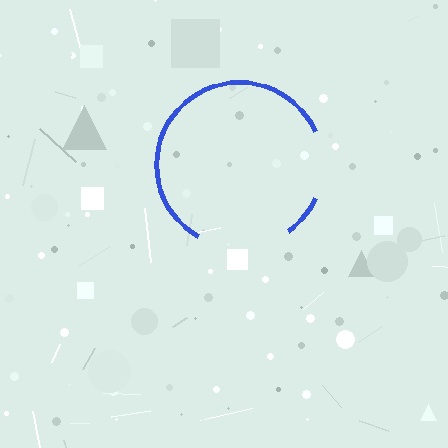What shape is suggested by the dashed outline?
The dashed outline suggests a circle.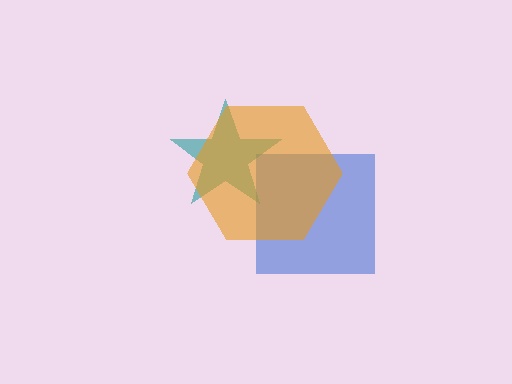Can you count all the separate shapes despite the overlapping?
Yes, there are 3 separate shapes.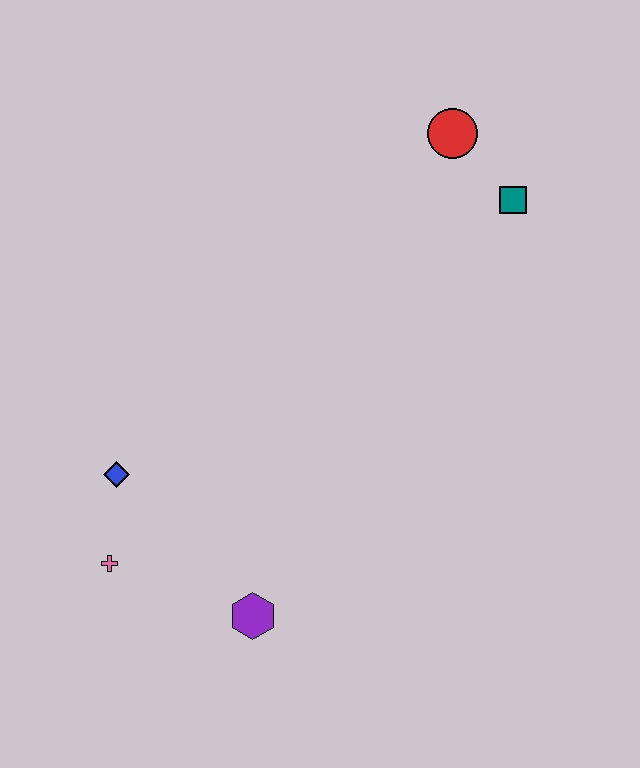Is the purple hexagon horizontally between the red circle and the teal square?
No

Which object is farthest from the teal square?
The pink cross is farthest from the teal square.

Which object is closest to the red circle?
The teal square is closest to the red circle.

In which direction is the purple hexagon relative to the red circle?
The purple hexagon is below the red circle.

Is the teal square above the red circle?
No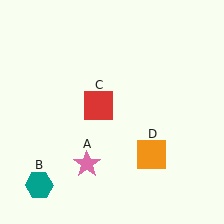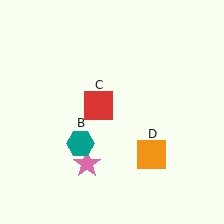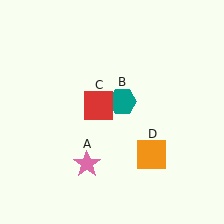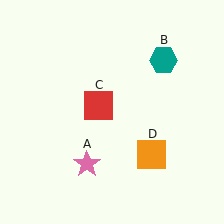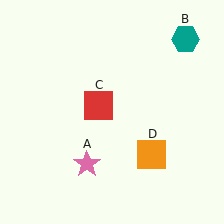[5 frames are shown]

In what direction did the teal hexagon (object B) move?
The teal hexagon (object B) moved up and to the right.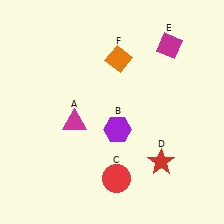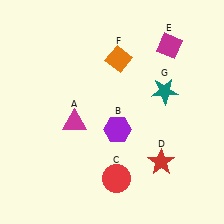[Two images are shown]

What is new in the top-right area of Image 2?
A teal star (G) was added in the top-right area of Image 2.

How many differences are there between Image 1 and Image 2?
There is 1 difference between the two images.